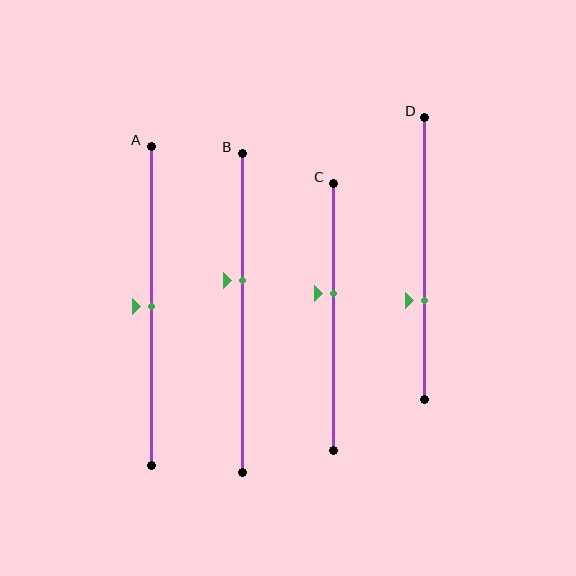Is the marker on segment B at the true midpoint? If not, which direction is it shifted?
No, the marker on segment B is shifted upward by about 10% of the segment length.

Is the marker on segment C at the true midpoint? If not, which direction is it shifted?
No, the marker on segment C is shifted upward by about 9% of the segment length.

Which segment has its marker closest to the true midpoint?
Segment A has its marker closest to the true midpoint.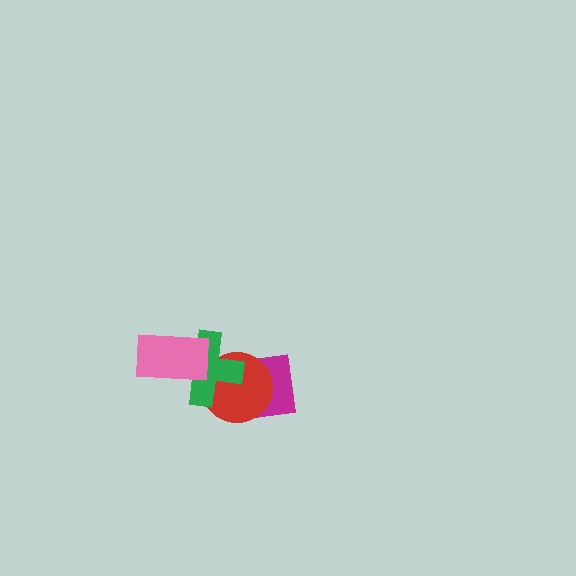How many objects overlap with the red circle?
2 objects overlap with the red circle.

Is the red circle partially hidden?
Yes, it is partially covered by another shape.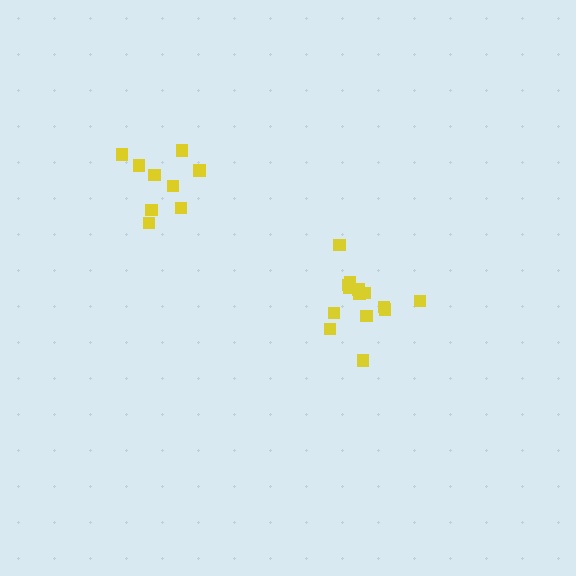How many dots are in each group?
Group 1: 14 dots, Group 2: 9 dots (23 total).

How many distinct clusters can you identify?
There are 2 distinct clusters.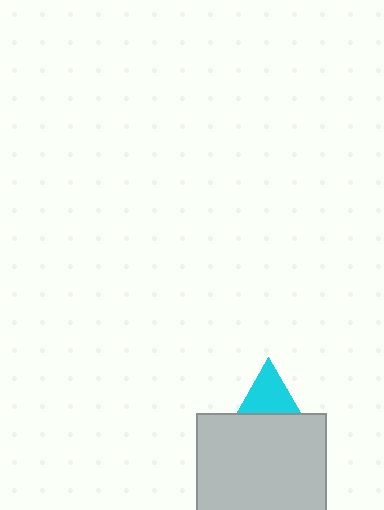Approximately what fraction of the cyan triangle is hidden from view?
Roughly 45% of the cyan triangle is hidden behind the light gray square.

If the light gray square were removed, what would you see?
You would see the complete cyan triangle.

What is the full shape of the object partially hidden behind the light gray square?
The partially hidden object is a cyan triangle.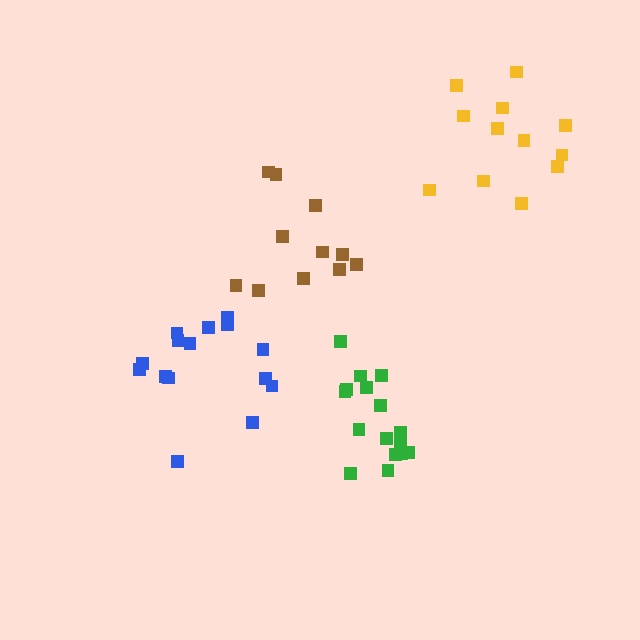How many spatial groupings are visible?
There are 4 spatial groupings.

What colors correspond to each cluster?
The clusters are colored: green, brown, blue, yellow.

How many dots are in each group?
Group 1: 16 dots, Group 2: 11 dots, Group 3: 15 dots, Group 4: 12 dots (54 total).